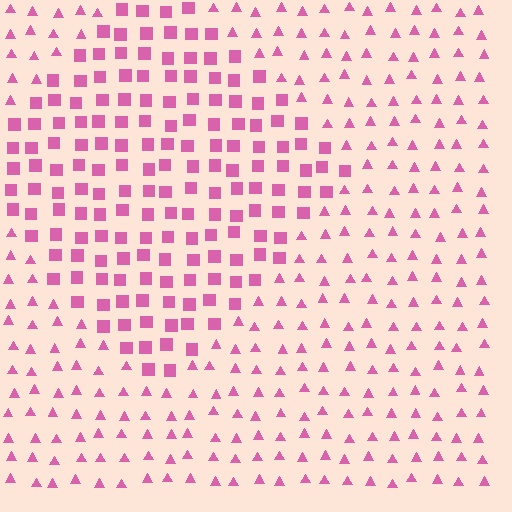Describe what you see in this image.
The image is filled with small pink elements arranged in a uniform grid. A diamond-shaped region contains squares, while the surrounding area contains triangles. The boundary is defined purely by the change in element shape.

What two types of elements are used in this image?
The image uses squares inside the diamond region and triangles outside it.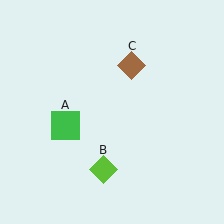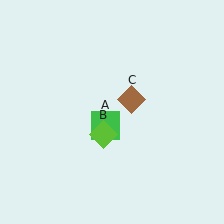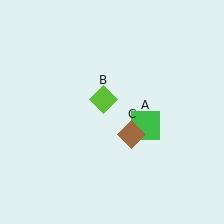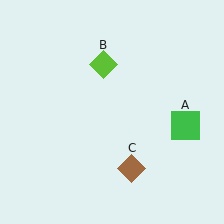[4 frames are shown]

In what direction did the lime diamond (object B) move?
The lime diamond (object B) moved up.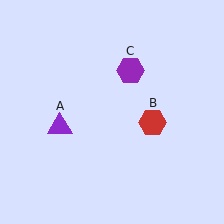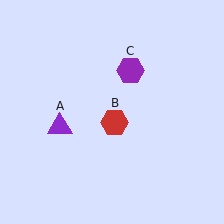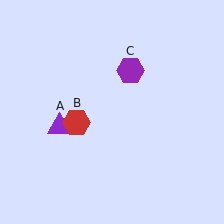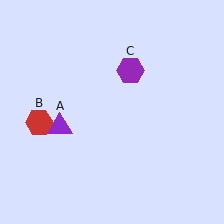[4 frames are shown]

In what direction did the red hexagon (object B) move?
The red hexagon (object B) moved left.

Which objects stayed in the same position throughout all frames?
Purple triangle (object A) and purple hexagon (object C) remained stationary.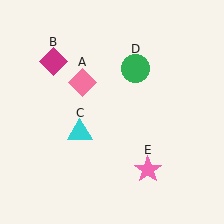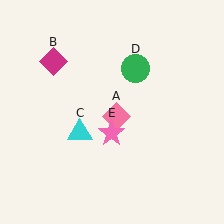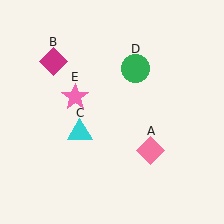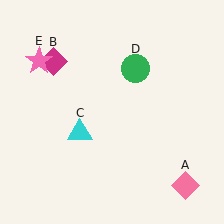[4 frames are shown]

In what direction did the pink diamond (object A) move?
The pink diamond (object A) moved down and to the right.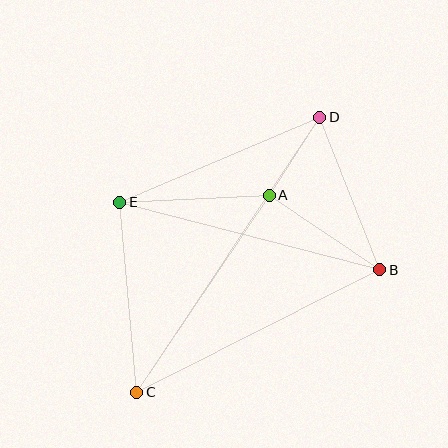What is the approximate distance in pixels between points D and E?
The distance between D and E is approximately 217 pixels.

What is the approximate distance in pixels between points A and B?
The distance between A and B is approximately 133 pixels.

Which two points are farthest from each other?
Points C and D are farthest from each other.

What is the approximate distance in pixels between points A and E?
The distance between A and E is approximately 150 pixels.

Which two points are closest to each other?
Points A and D are closest to each other.